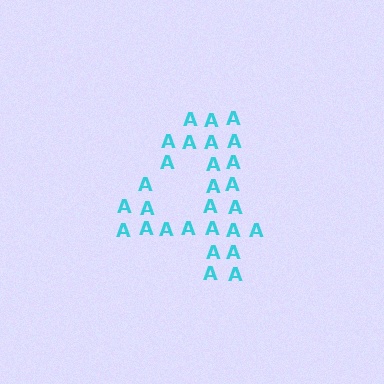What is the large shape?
The large shape is the digit 4.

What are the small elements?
The small elements are letter A's.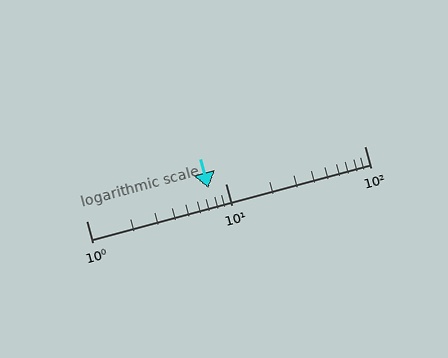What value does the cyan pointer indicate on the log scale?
The pointer indicates approximately 7.6.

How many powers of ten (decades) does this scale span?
The scale spans 2 decades, from 1 to 100.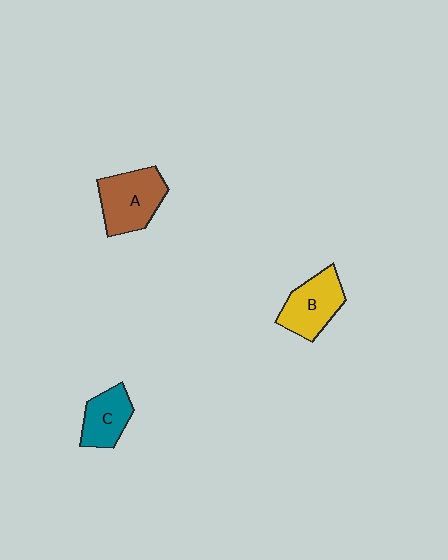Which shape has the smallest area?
Shape C (teal).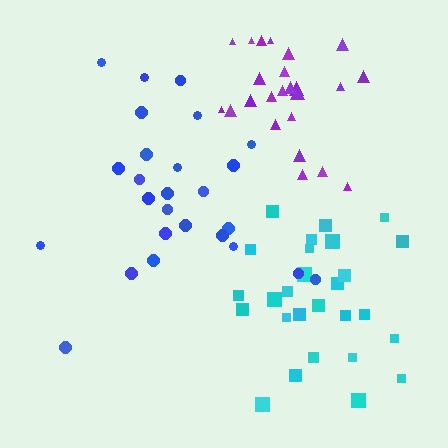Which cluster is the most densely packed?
Cyan.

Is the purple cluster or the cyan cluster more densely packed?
Cyan.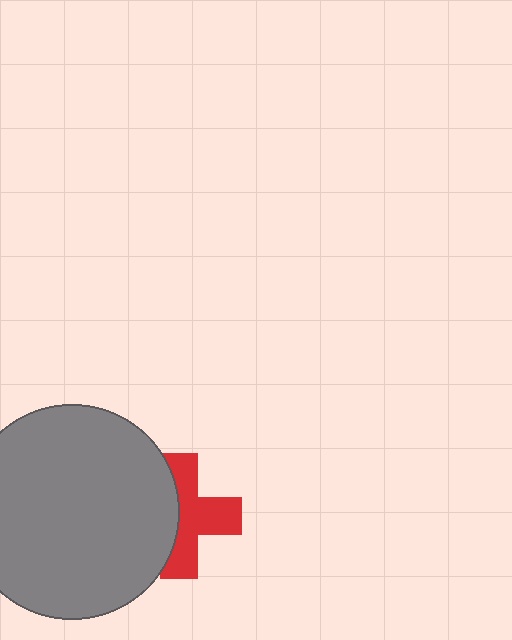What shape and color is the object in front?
The object in front is a gray circle.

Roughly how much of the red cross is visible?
About half of it is visible (roughly 58%).